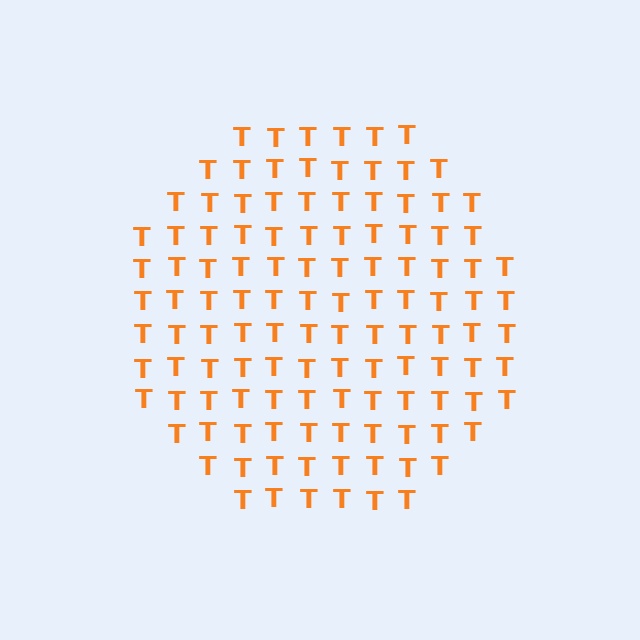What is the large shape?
The large shape is a circle.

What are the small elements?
The small elements are letter T's.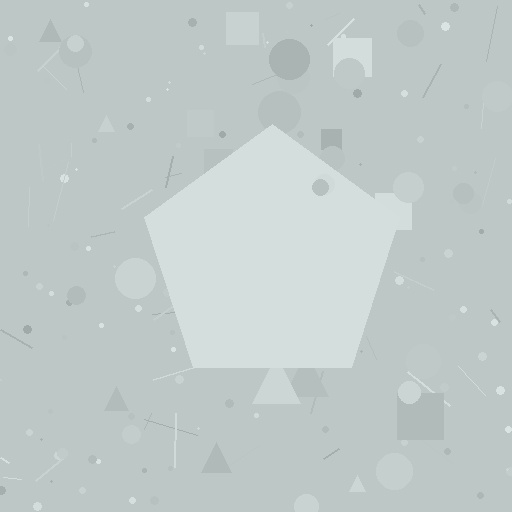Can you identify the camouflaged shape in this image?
The camouflaged shape is a pentagon.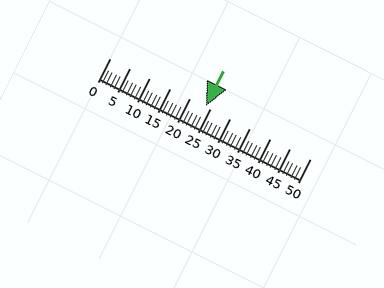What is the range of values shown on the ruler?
The ruler shows values from 0 to 50.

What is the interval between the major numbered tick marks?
The major tick marks are spaced 5 units apart.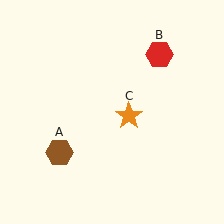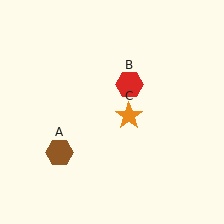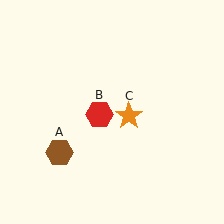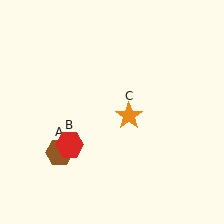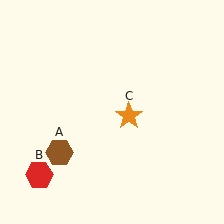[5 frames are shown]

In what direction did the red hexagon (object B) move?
The red hexagon (object B) moved down and to the left.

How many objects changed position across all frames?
1 object changed position: red hexagon (object B).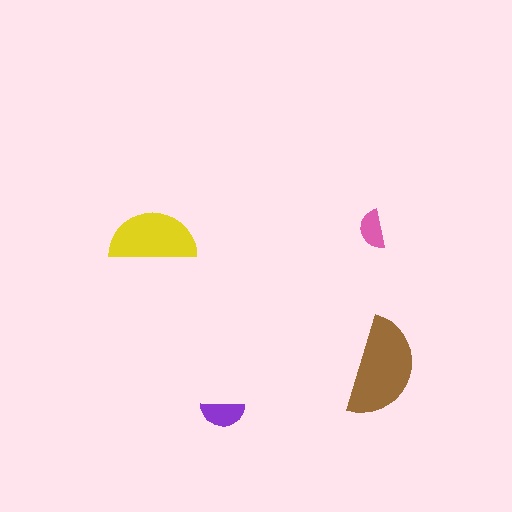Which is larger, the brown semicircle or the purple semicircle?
The brown one.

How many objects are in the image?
There are 4 objects in the image.